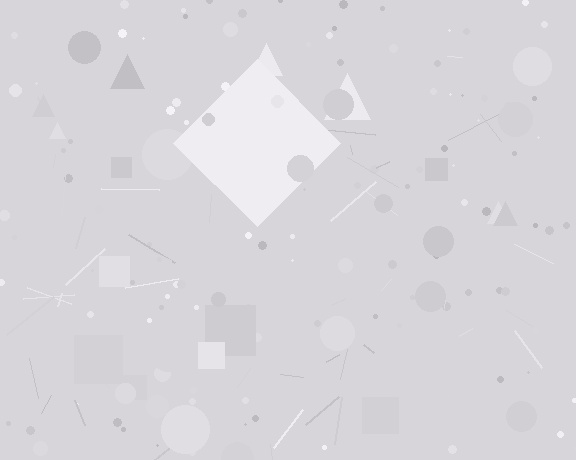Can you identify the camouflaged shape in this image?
The camouflaged shape is a diamond.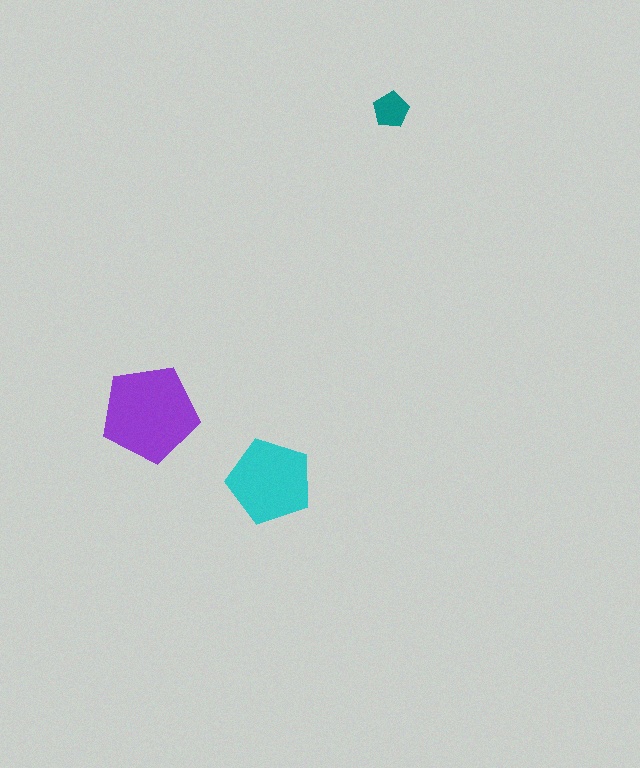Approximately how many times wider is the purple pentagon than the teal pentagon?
About 2.5 times wider.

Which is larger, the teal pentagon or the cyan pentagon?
The cyan one.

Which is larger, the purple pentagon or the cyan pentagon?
The purple one.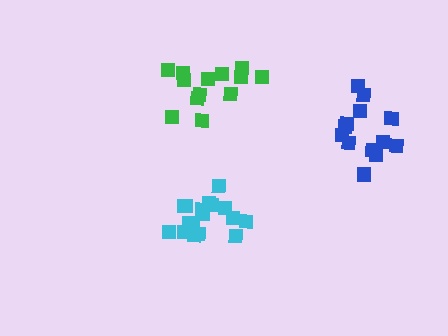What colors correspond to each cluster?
The clusters are colored: green, blue, cyan.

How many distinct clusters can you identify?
There are 3 distinct clusters.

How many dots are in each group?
Group 1: 13 dots, Group 2: 13 dots, Group 3: 17 dots (43 total).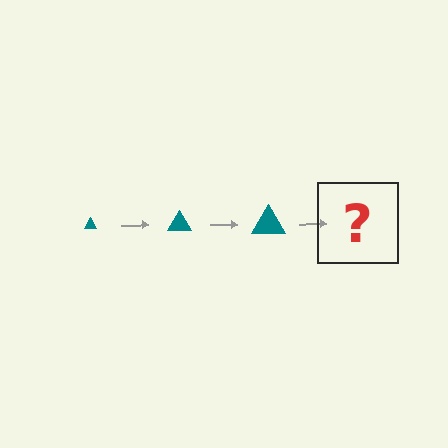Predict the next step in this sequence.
The next step is a teal triangle, larger than the previous one.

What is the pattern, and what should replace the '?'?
The pattern is that the triangle gets progressively larger each step. The '?' should be a teal triangle, larger than the previous one.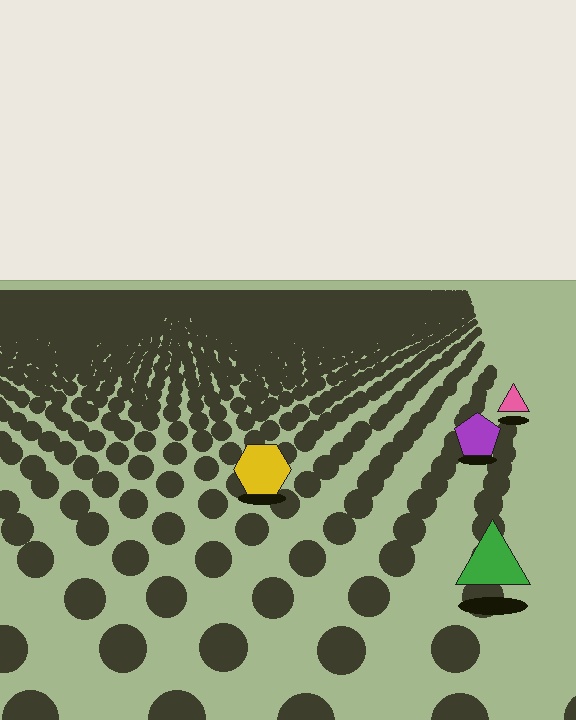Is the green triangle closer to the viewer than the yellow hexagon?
Yes. The green triangle is closer — you can tell from the texture gradient: the ground texture is coarser near it.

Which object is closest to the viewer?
The green triangle is closest. The texture marks near it are larger and more spread out.